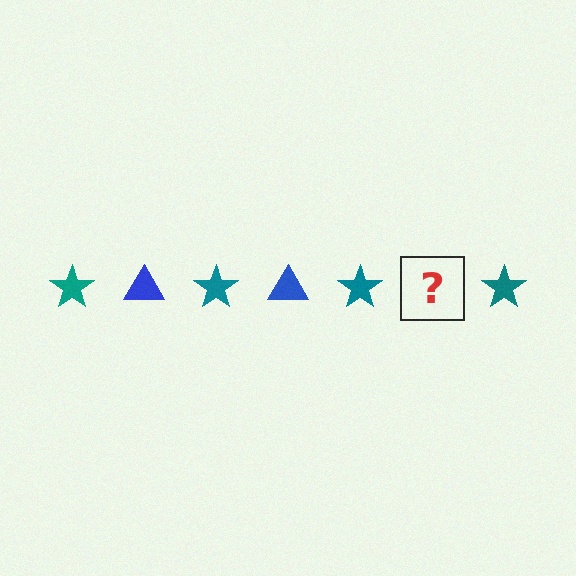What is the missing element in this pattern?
The missing element is a blue triangle.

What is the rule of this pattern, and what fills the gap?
The rule is that the pattern alternates between teal star and blue triangle. The gap should be filled with a blue triangle.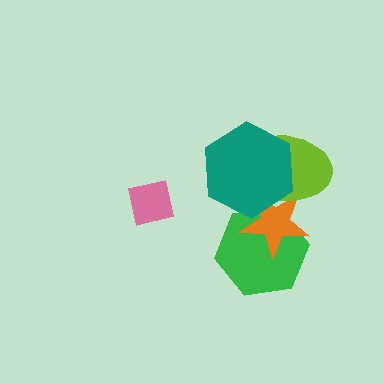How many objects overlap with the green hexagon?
3 objects overlap with the green hexagon.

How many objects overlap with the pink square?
0 objects overlap with the pink square.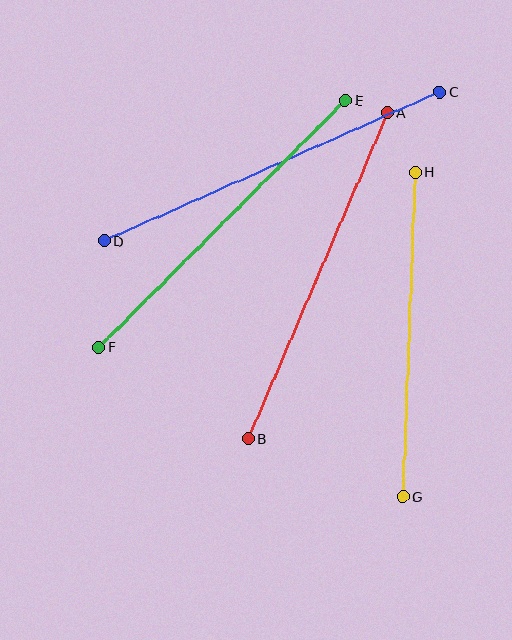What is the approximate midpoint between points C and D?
The midpoint is at approximately (272, 167) pixels.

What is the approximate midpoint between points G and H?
The midpoint is at approximately (409, 334) pixels.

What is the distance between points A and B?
The distance is approximately 355 pixels.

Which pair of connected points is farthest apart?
Points C and D are farthest apart.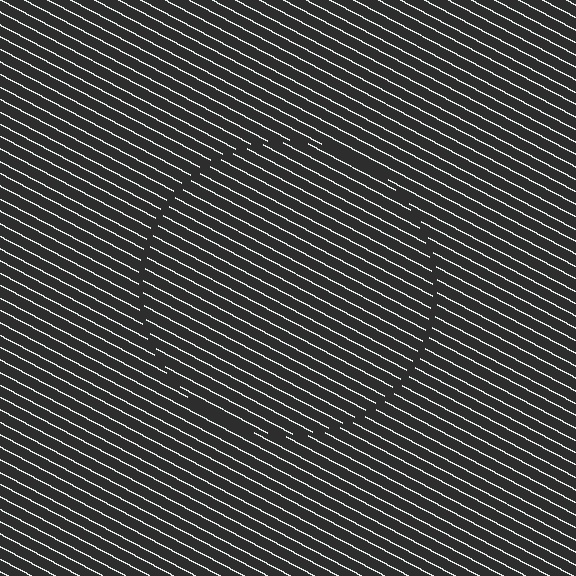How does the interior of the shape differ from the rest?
The interior of the shape contains the same grating, shifted by half a period — the contour is defined by the phase discontinuity where line-ends from the inner and outer gratings abut.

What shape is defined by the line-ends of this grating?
An illusory circle. The interior of the shape contains the same grating, shifted by half a period — the contour is defined by the phase discontinuity where line-ends from the inner and outer gratings abut.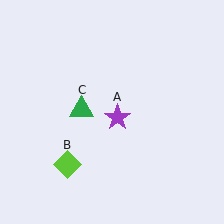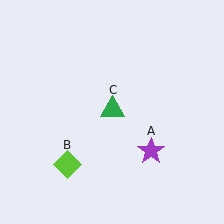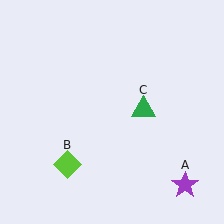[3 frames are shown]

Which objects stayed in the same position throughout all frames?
Lime diamond (object B) remained stationary.